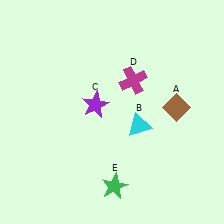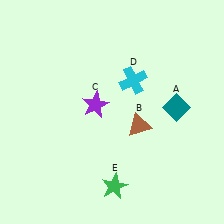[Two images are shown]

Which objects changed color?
A changed from brown to teal. B changed from cyan to brown. D changed from magenta to cyan.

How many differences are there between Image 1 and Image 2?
There are 3 differences between the two images.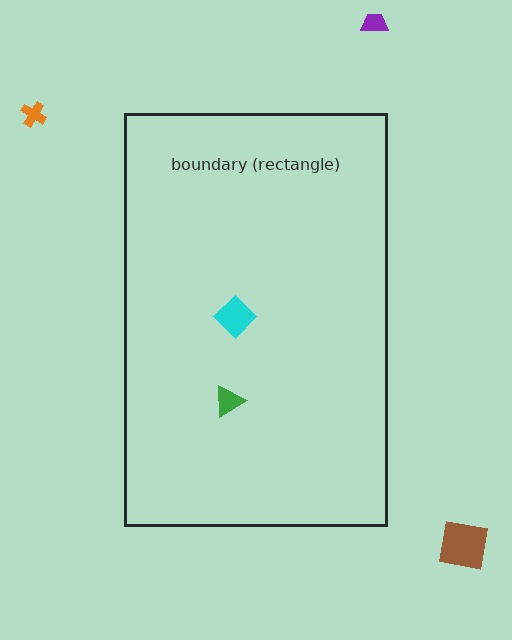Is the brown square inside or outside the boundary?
Outside.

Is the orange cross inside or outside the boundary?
Outside.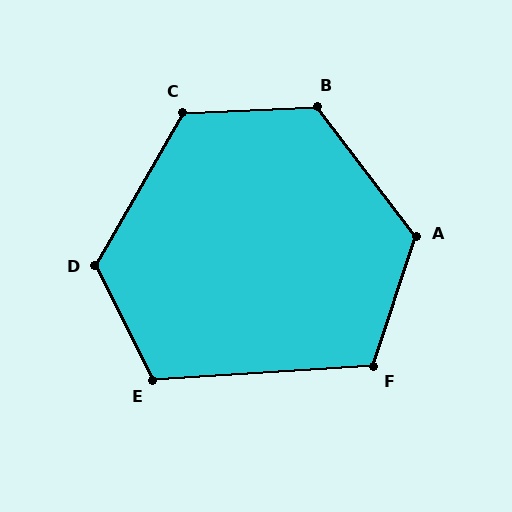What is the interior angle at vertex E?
Approximately 113 degrees (obtuse).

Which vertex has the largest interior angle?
B, at approximately 125 degrees.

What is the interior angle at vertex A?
Approximately 125 degrees (obtuse).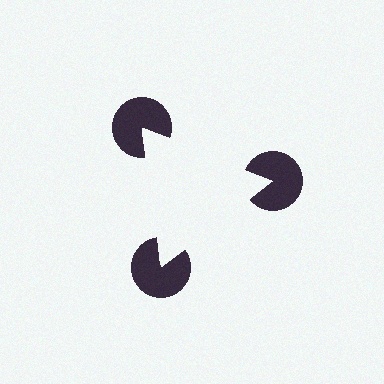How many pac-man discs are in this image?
There are 3 — one at each vertex of the illusory triangle.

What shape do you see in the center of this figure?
An illusory triangle — its edges are inferred from the aligned wedge cuts in the pac-man discs, not physically drawn.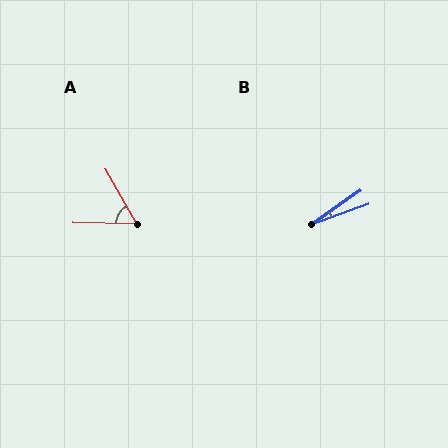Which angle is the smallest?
B, at approximately 16 degrees.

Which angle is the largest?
A, at approximately 59 degrees.